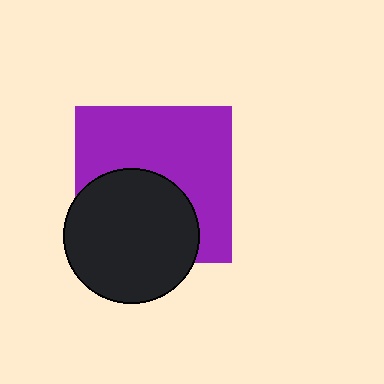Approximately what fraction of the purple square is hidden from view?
Roughly 42% of the purple square is hidden behind the black circle.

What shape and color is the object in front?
The object in front is a black circle.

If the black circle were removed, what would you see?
You would see the complete purple square.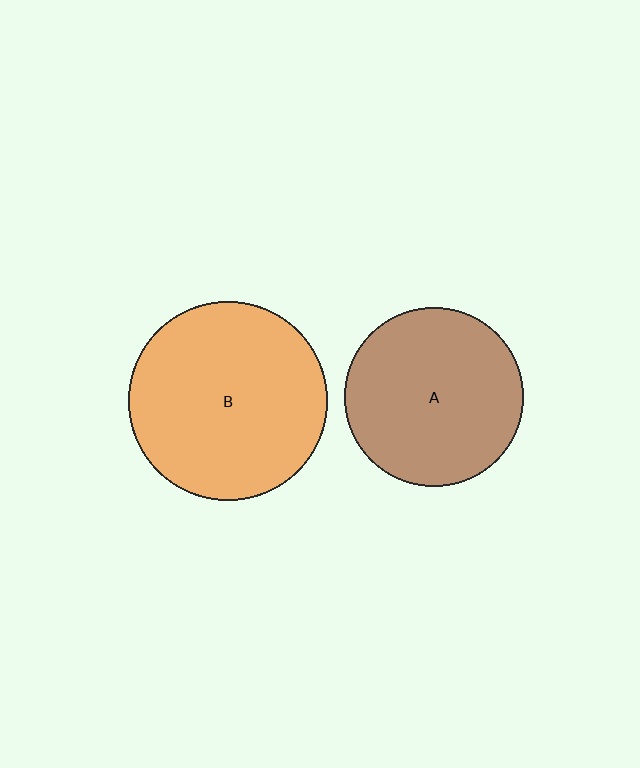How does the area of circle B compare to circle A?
Approximately 1.2 times.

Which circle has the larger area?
Circle B (orange).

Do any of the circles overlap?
No, none of the circles overlap.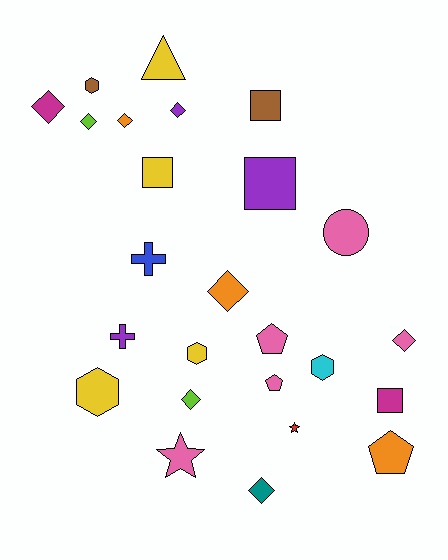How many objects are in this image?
There are 25 objects.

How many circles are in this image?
There is 1 circle.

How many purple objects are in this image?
There are 3 purple objects.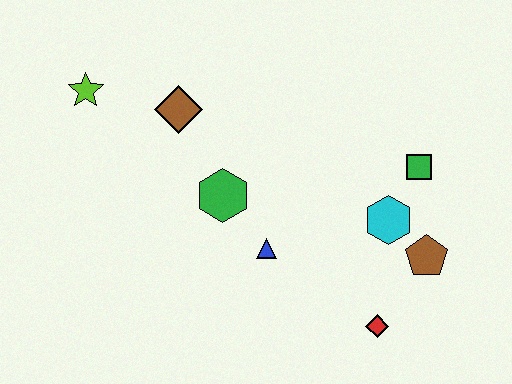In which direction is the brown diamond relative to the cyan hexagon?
The brown diamond is to the left of the cyan hexagon.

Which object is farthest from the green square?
The lime star is farthest from the green square.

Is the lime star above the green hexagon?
Yes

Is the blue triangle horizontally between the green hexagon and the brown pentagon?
Yes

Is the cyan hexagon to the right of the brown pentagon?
No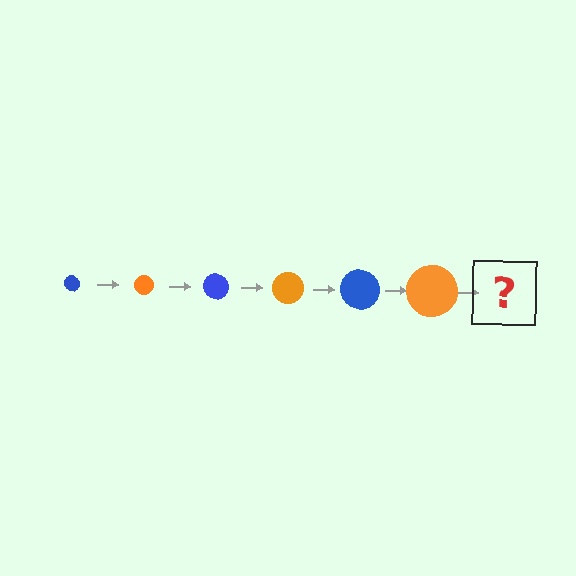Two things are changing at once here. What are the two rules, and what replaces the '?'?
The two rules are that the circle grows larger each step and the color cycles through blue and orange. The '?' should be a blue circle, larger than the previous one.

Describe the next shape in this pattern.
It should be a blue circle, larger than the previous one.